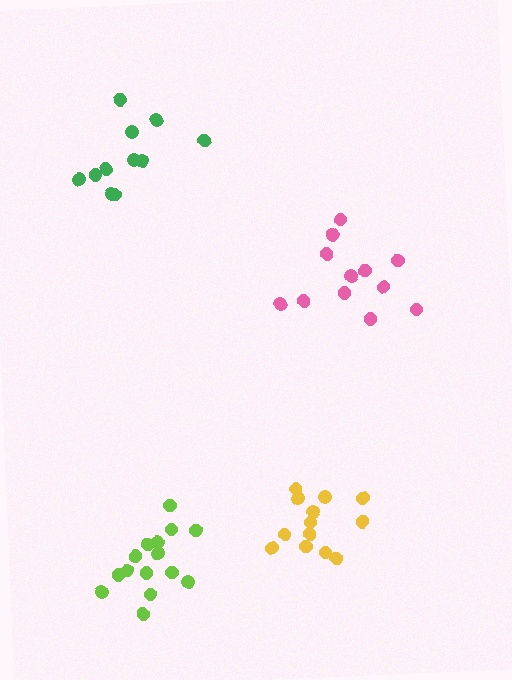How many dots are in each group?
Group 1: 15 dots, Group 2: 13 dots, Group 3: 12 dots, Group 4: 11 dots (51 total).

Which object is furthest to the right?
The pink cluster is rightmost.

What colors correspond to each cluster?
The clusters are colored: lime, yellow, pink, green.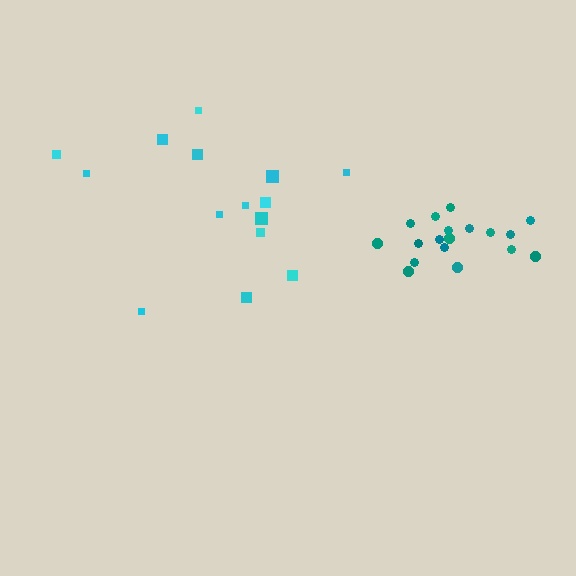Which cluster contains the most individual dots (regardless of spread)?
Teal (18).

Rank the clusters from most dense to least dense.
teal, cyan.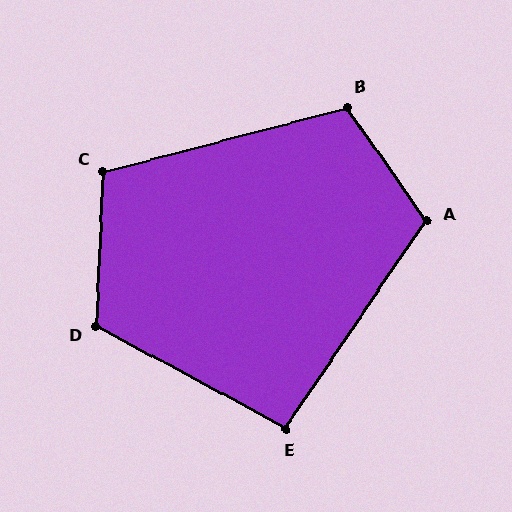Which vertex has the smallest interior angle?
E, at approximately 96 degrees.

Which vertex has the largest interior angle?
D, at approximately 116 degrees.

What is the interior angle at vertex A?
Approximately 111 degrees (obtuse).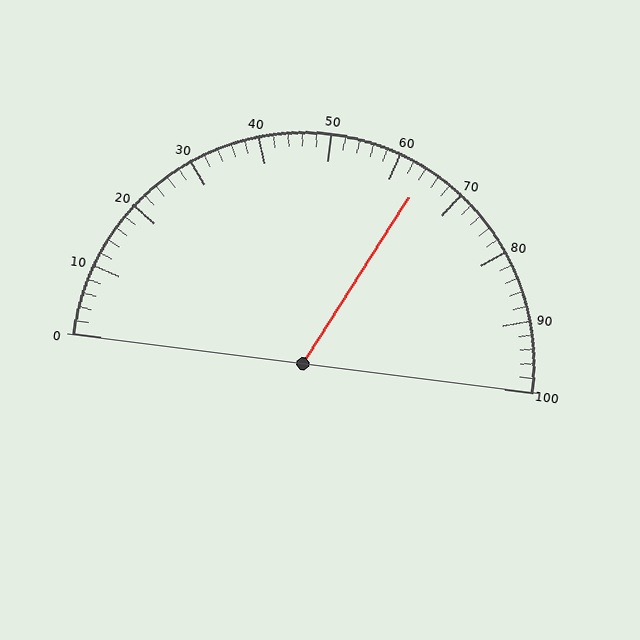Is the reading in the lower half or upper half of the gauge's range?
The reading is in the upper half of the range (0 to 100).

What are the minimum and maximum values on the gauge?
The gauge ranges from 0 to 100.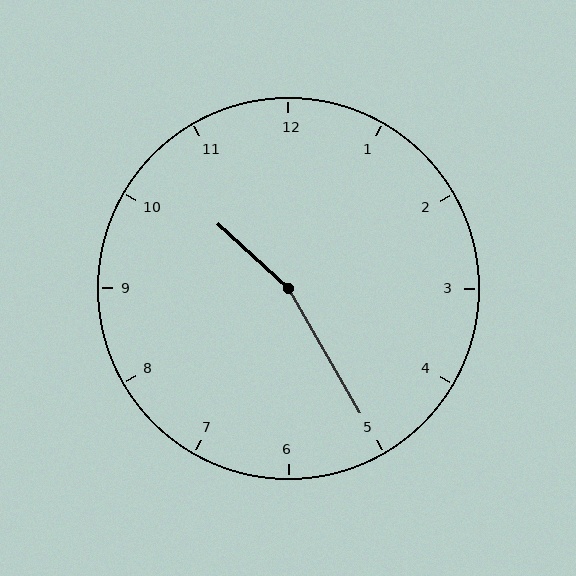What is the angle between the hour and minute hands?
Approximately 162 degrees.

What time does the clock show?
10:25.